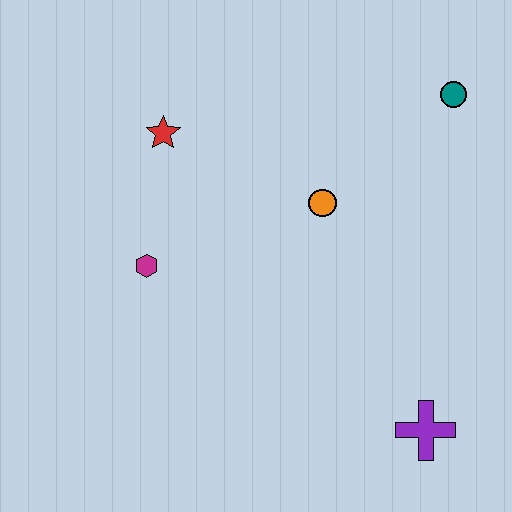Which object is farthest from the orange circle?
The purple cross is farthest from the orange circle.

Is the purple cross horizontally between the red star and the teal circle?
Yes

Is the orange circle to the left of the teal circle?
Yes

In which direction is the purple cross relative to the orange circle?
The purple cross is below the orange circle.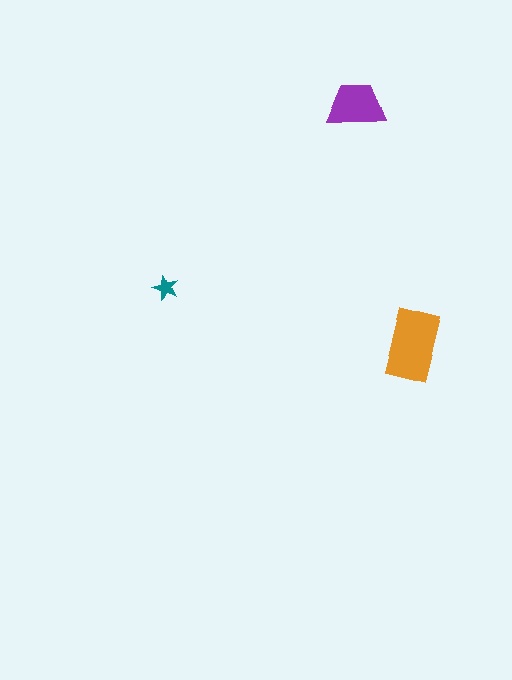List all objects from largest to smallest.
The orange rectangle, the purple trapezoid, the teal star.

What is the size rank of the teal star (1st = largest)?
3rd.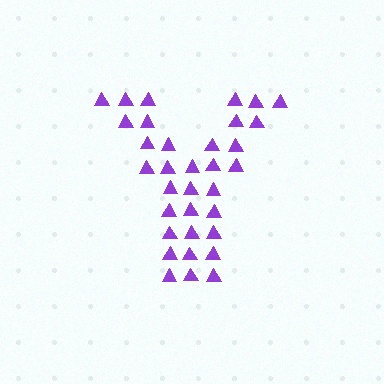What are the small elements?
The small elements are triangles.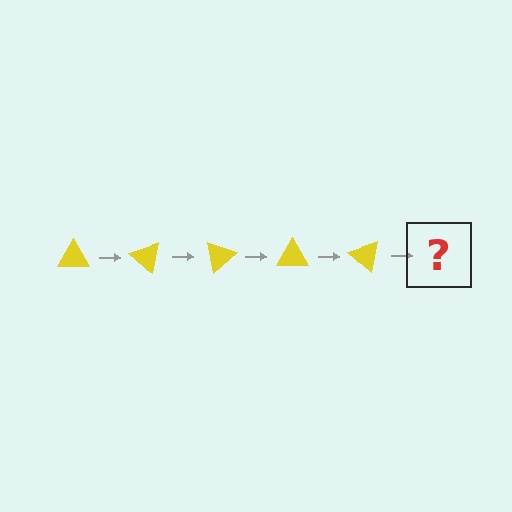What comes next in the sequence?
The next element should be a yellow triangle rotated 200 degrees.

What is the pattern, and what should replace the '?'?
The pattern is that the triangle rotates 40 degrees each step. The '?' should be a yellow triangle rotated 200 degrees.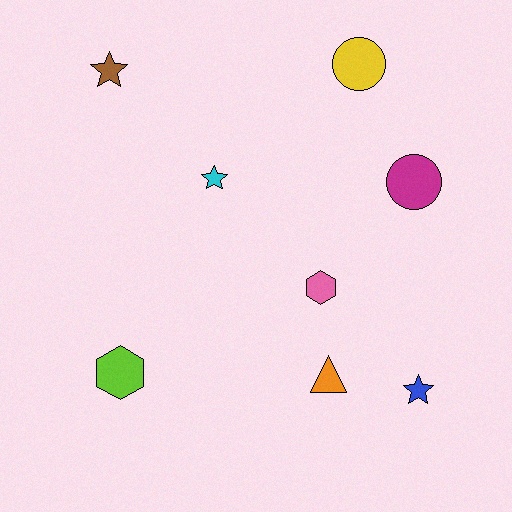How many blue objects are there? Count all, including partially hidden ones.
There is 1 blue object.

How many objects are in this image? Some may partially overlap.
There are 8 objects.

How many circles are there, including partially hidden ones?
There are 2 circles.